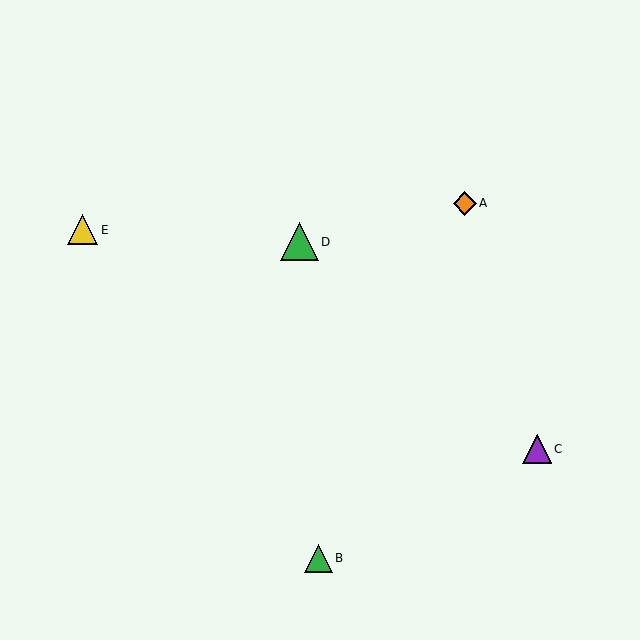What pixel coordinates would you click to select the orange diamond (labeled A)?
Click at (465, 203) to select the orange diamond A.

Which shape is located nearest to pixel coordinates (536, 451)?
The purple triangle (labeled C) at (537, 449) is nearest to that location.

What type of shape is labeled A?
Shape A is an orange diamond.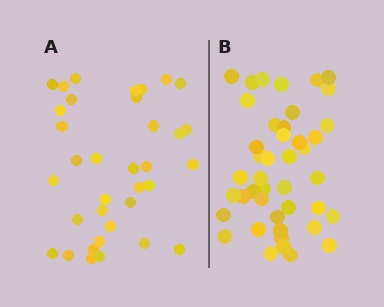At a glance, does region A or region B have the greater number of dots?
Region B (the right region) has more dots.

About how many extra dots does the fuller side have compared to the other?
Region B has roughly 8 or so more dots than region A.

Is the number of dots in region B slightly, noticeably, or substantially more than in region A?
Region B has only slightly more — the two regions are fairly close. The ratio is roughly 1.2 to 1.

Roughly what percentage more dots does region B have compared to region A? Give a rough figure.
About 25% more.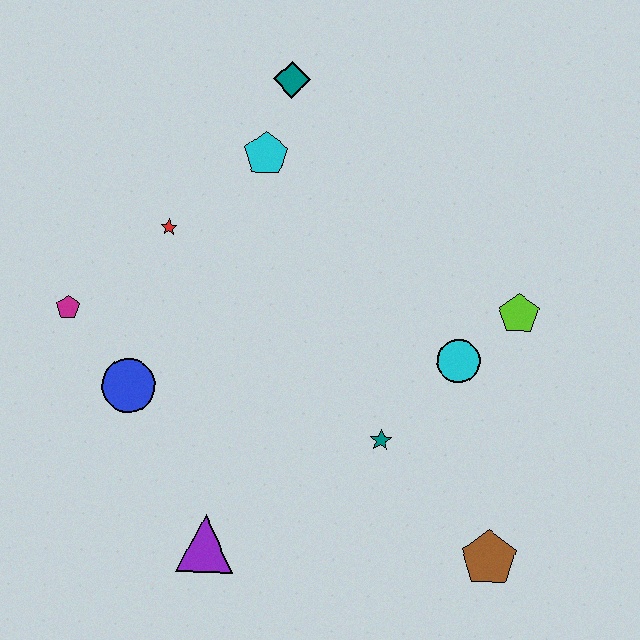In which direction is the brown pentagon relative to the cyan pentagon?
The brown pentagon is below the cyan pentagon.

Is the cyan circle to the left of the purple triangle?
No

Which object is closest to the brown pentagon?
The teal star is closest to the brown pentagon.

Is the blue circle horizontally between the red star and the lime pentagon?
No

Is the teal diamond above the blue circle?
Yes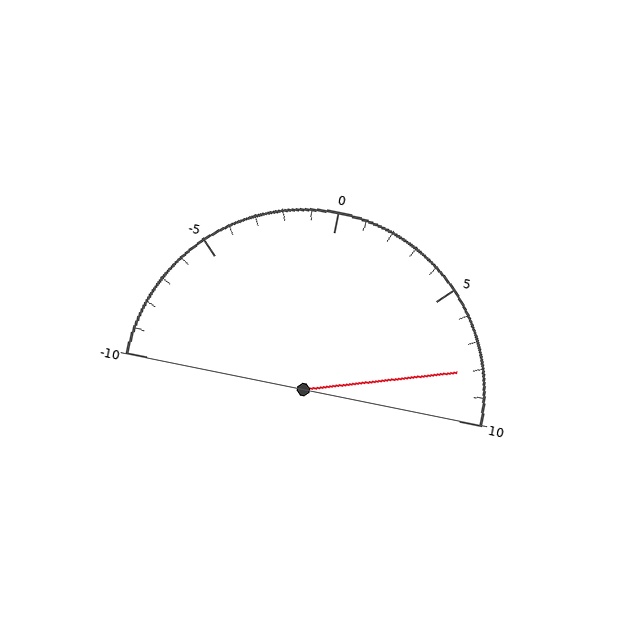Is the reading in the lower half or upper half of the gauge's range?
The reading is in the upper half of the range (-10 to 10).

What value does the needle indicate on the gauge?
The needle indicates approximately 8.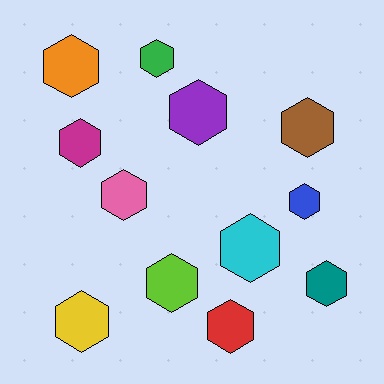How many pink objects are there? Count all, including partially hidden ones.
There is 1 pink object.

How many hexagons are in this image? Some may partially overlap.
There are 12 hexagons.